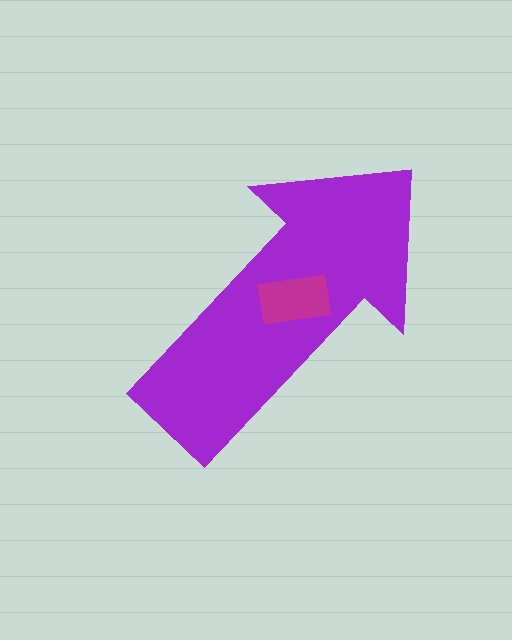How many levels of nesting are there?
2.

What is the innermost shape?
The magenta rectangle.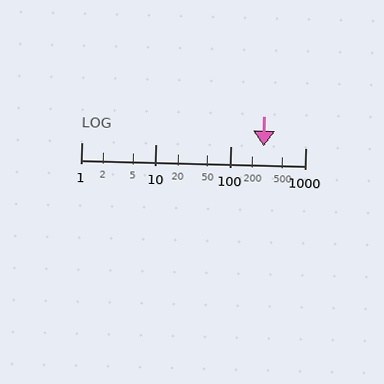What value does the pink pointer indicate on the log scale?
The pointer indicates approximately 280.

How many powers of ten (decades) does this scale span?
The scale spans 3 decades, from 1 to 1000.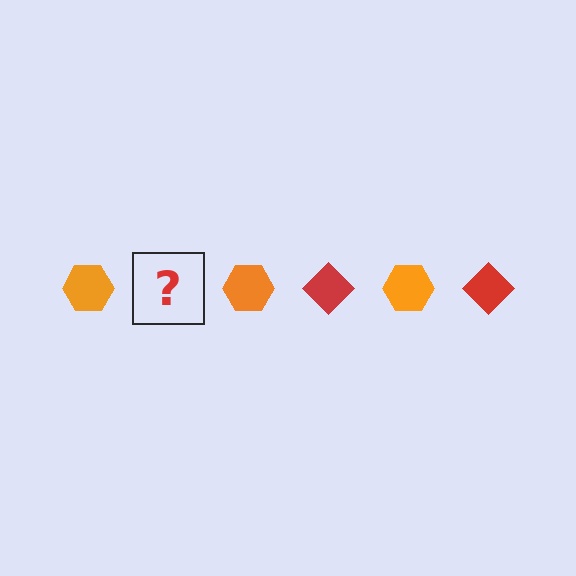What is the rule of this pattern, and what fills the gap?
The rule is that the pattern alternates between orange hexagon and red diamond. The gap should be filled with a red diamond.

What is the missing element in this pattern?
The missing element is a red diamond.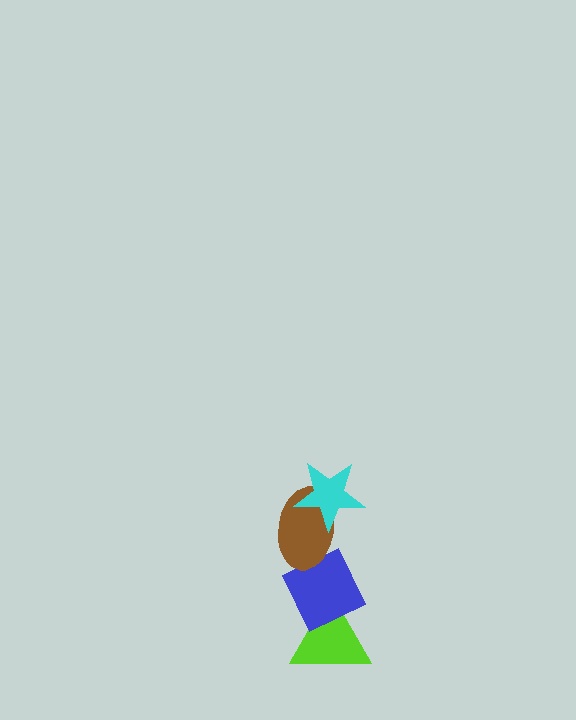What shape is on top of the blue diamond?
The brown ellipse is on top of the blue diamond.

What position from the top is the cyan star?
The cyan star is 1st from the top.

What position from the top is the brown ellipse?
The brown ellipse is 2nd from the top.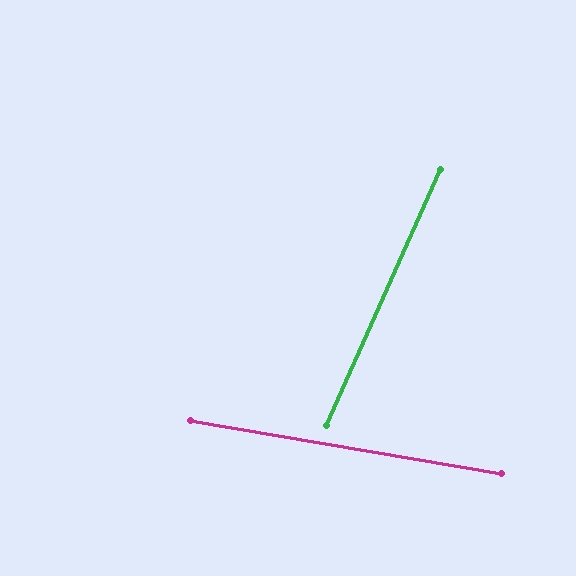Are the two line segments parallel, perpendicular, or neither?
Neither parallel nor perpendicular — they differ by about 76°.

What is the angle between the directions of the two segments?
Approximately 76 degrees.